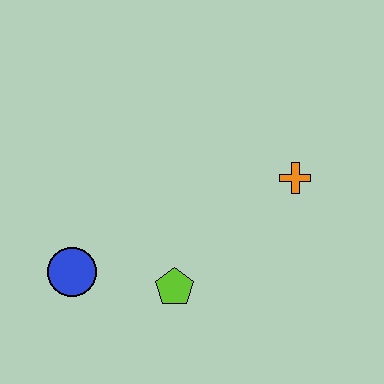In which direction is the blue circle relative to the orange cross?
The blue circle is to the left of the orange cross.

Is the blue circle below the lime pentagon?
No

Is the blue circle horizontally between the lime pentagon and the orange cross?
No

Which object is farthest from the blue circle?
The orange cross is farthest from the blue circle.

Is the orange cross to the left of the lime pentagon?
No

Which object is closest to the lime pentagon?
The blue circle is closest to the lime pentagon.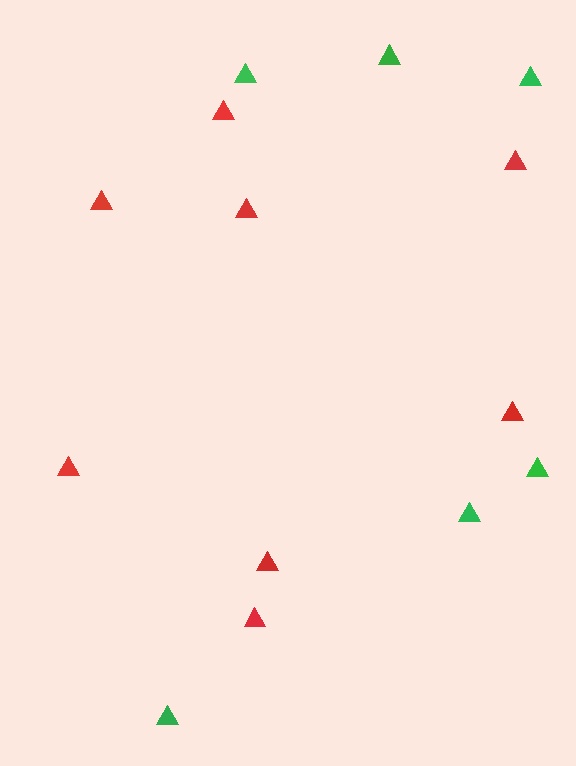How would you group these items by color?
There are 2 groups: one group of red triangles (8) and one group of green triangles (6).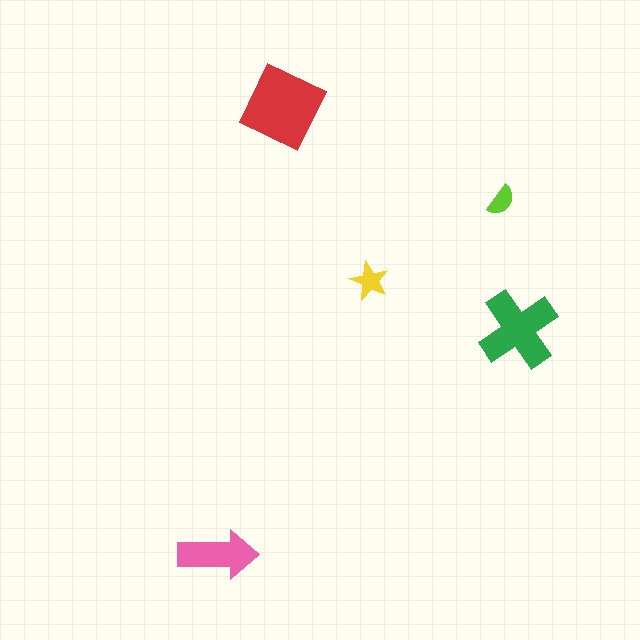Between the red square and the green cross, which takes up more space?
The red square.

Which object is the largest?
The red square.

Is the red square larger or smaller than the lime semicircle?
Larger.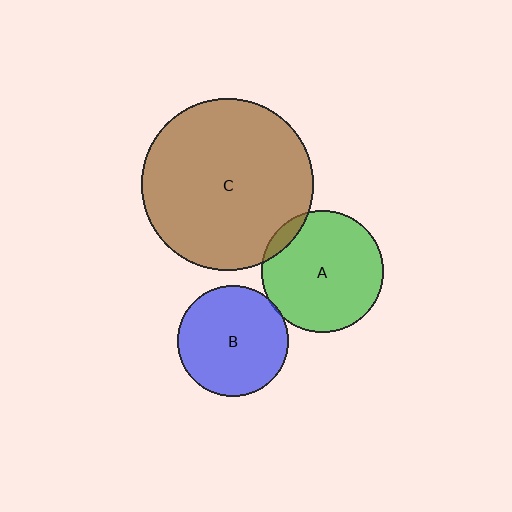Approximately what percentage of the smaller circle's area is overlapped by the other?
Approximately 5%.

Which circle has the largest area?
Circle C (brown).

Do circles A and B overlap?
Yes.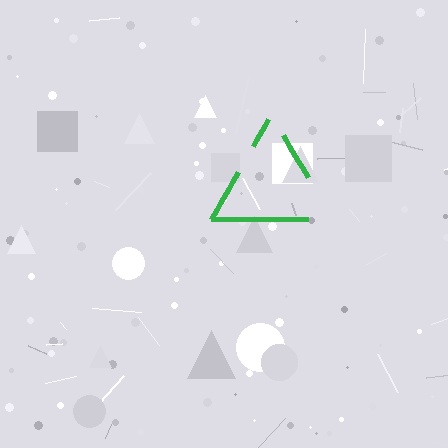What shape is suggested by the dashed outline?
The dashed outline suggests a triangle.